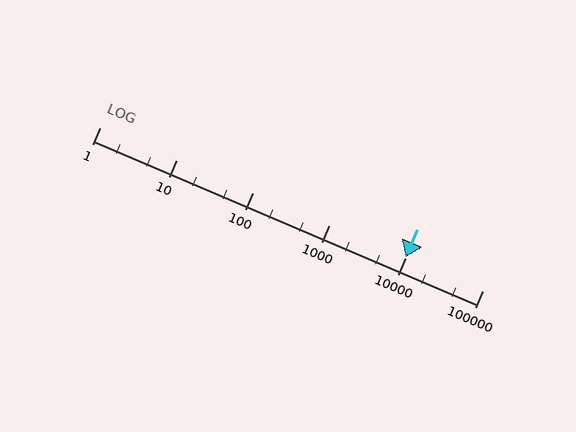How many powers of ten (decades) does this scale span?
The scale spans 5 decades, from 1 to 100000.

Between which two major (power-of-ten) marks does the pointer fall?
The pointer is between 10000 and 100000.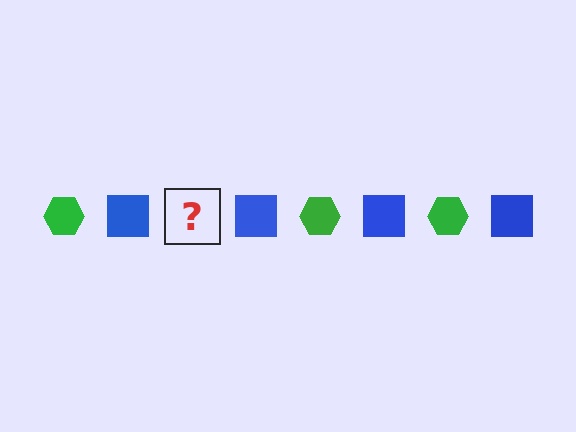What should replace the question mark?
The question mark should be replaced with a green hexagon.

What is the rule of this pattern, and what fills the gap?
The rule is that the pattern alternates between green hexagon and blue square. The gap should be filled with a green hexagon.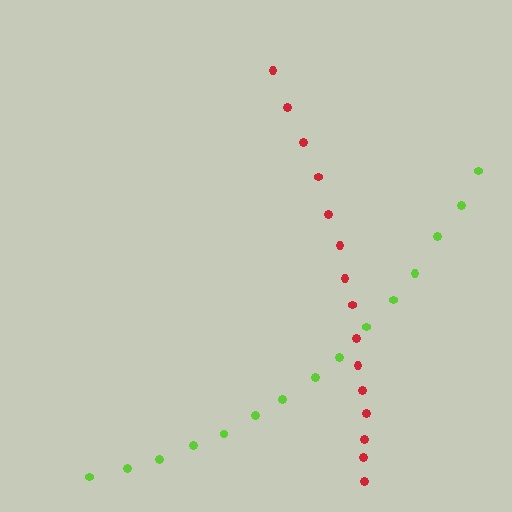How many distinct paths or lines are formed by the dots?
There are 2 distinct paths.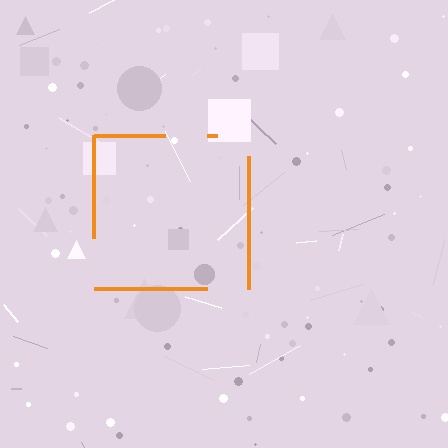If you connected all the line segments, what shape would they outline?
They would outline a square.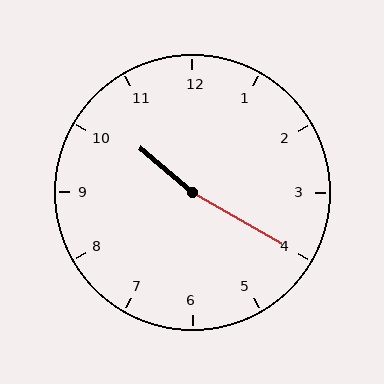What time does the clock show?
10:20.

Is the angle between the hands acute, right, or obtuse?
It is obtuse.